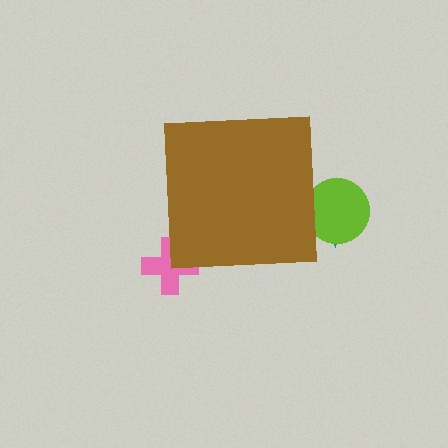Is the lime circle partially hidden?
Yes, the lime circle is partially hidden behind the brown square.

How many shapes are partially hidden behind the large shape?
3 shapes are partially hidden.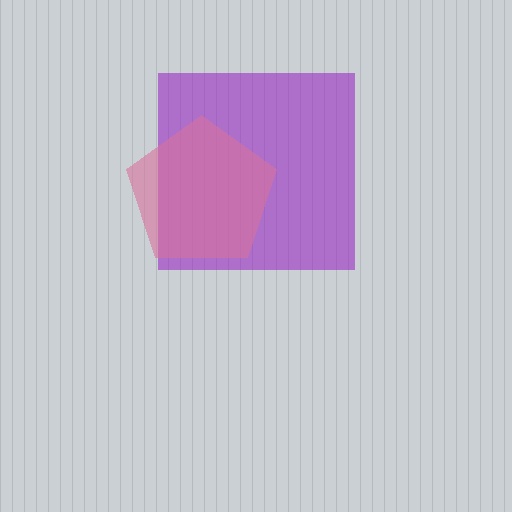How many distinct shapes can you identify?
There are 2 distinct shapes: a purple square, a pink pentagon.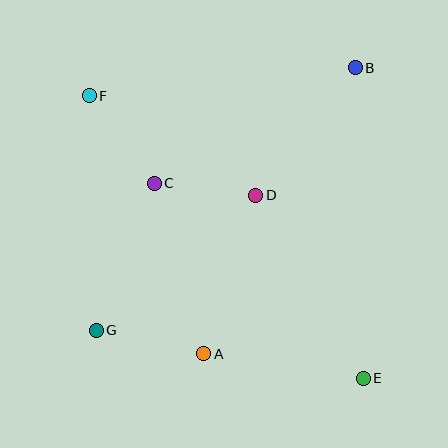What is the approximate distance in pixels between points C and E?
The distance between C and E is approximately 286 pixels.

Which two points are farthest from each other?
Points E and F are farthest from each other.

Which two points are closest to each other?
Points C and D are closest to each other.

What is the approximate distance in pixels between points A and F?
The distance between A and F is approximately 282 pixels.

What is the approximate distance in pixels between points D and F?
The distance between D and F is approximately 194 pixels.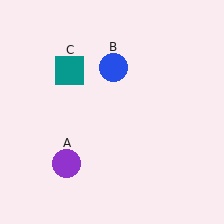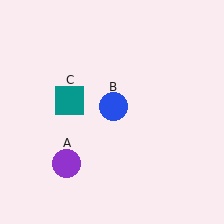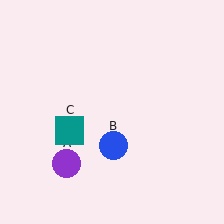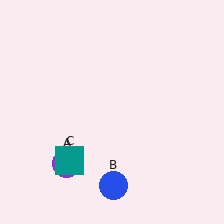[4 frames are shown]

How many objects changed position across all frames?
2 objects changed position: blue circle (object B), teal square (object C).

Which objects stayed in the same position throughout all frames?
Purple circle (object A) remained stationary.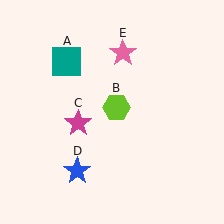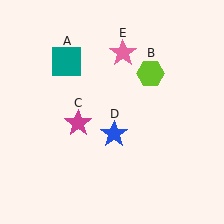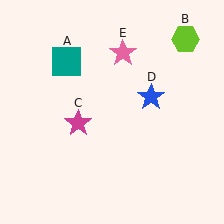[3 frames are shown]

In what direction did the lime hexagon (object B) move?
The lime hexagon (object B) moved up and to the right.